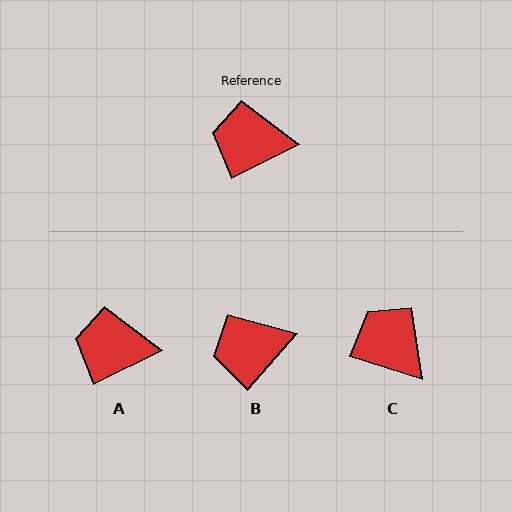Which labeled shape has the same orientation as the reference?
A.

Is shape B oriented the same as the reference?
No, it is off by about 23 degrees.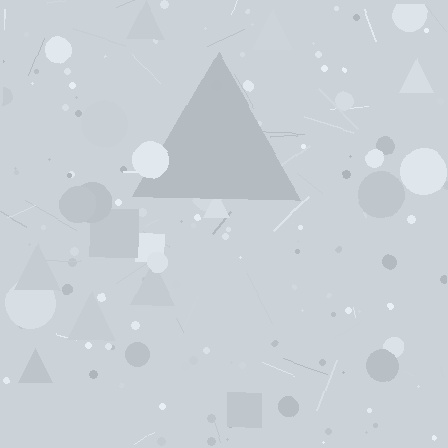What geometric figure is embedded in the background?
A triangle is embedded in the background.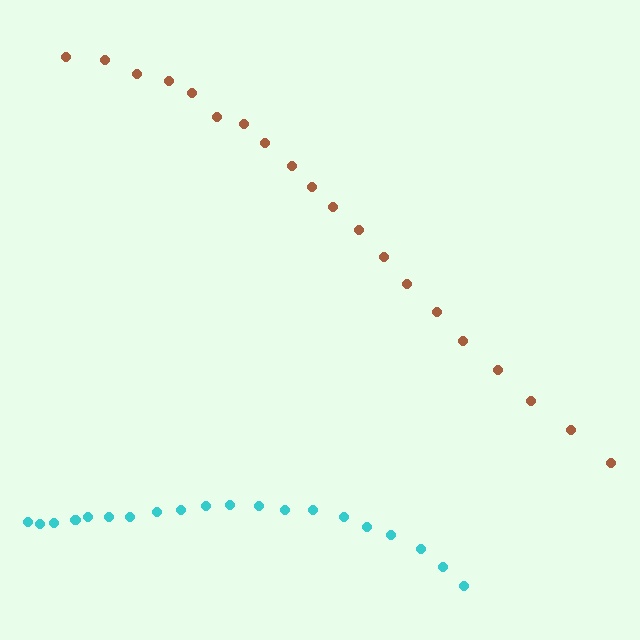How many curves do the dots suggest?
There are 2 distinct paths.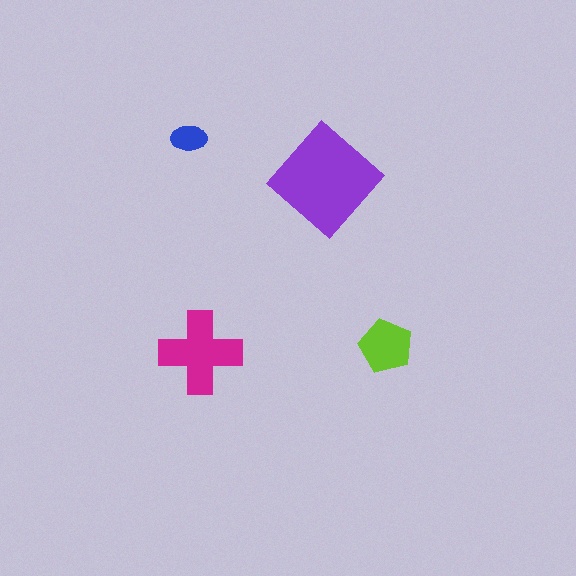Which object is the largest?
The purple diamond.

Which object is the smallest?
The blue ellipse.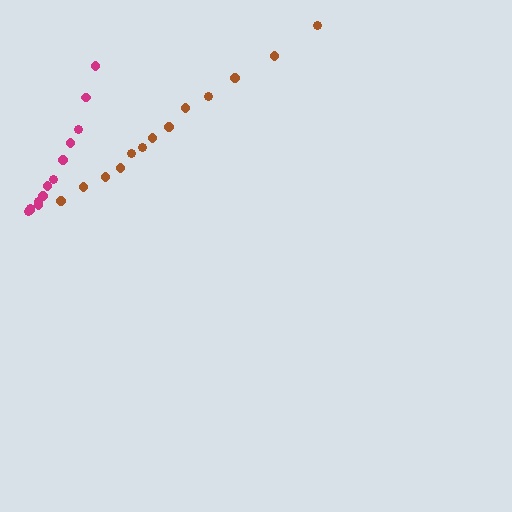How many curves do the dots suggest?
There are 2 distinct paths.